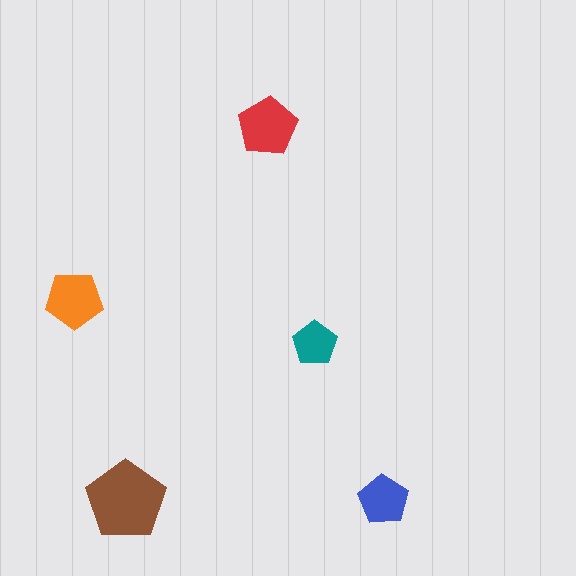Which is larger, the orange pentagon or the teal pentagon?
The orange one.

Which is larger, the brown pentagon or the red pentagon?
The brown one.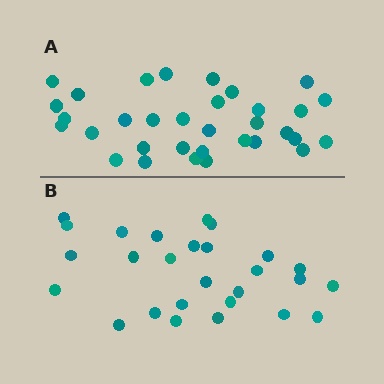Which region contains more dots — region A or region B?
Region A (the top region) has more dots.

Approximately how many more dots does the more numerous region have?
Region A has about 6 more dots than region B.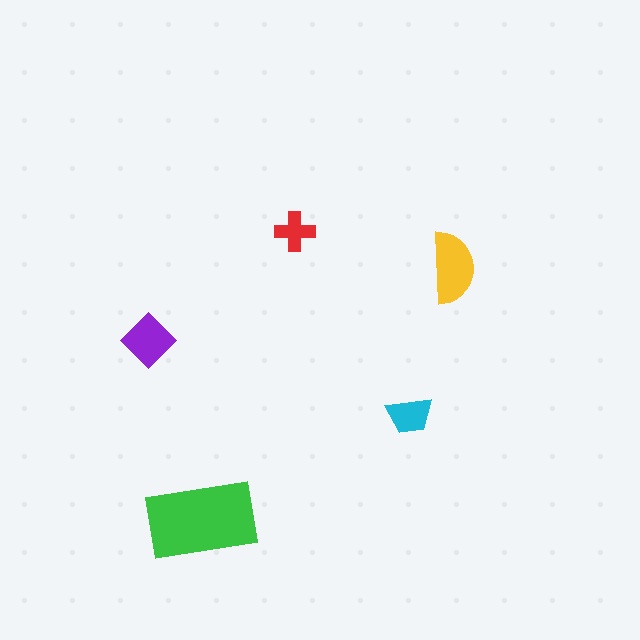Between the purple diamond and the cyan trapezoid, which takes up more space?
The purple diamond.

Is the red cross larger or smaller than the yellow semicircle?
Smaller.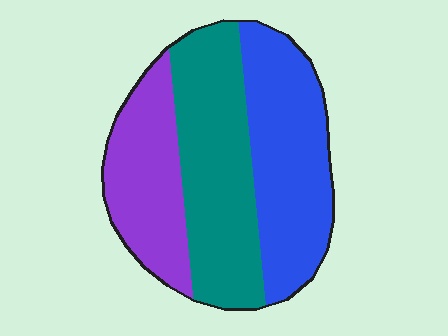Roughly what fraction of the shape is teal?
Teal covers 38% of the shape.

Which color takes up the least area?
Purple, at roughly 25%.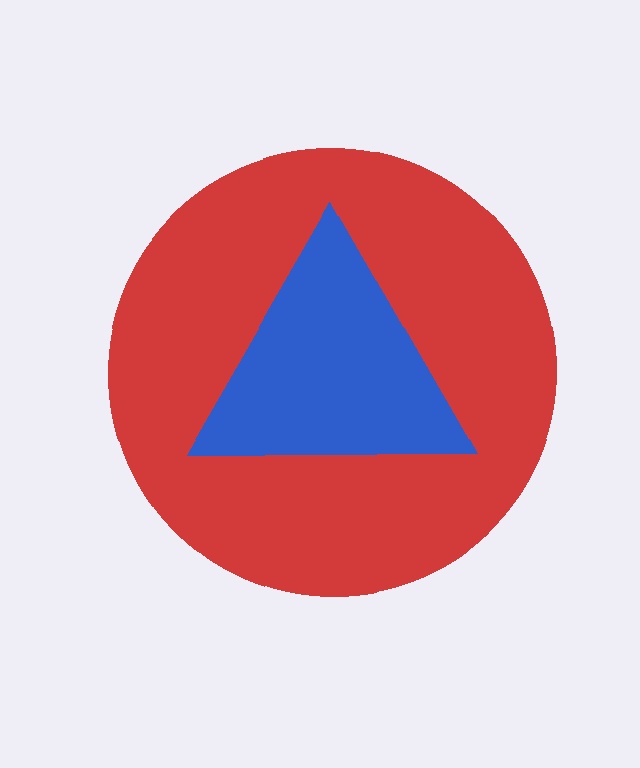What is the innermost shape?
The blue triangle.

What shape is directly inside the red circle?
The blue triangle.